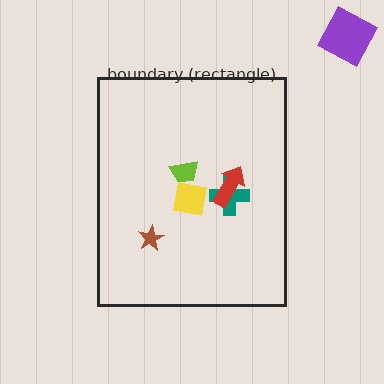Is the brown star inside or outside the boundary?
Inside.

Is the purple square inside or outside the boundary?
Outside.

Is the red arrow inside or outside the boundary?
Inside.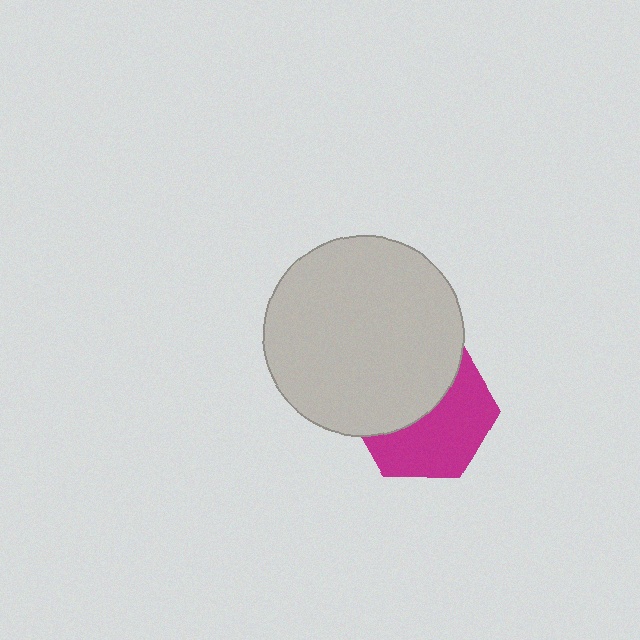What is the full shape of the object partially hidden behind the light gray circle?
The partially hidden object is a magenta hexagon.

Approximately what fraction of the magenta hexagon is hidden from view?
Roughly 48% of the magenta hexagon is hidden behind the light gray circle.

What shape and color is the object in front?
The object in front is a light gray circle.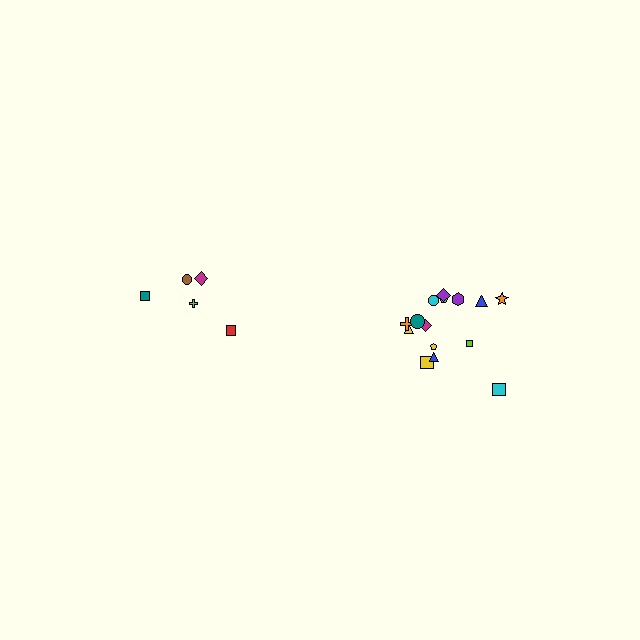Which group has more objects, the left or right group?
The right group.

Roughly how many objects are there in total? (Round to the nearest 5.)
Roughly 20 objects in total.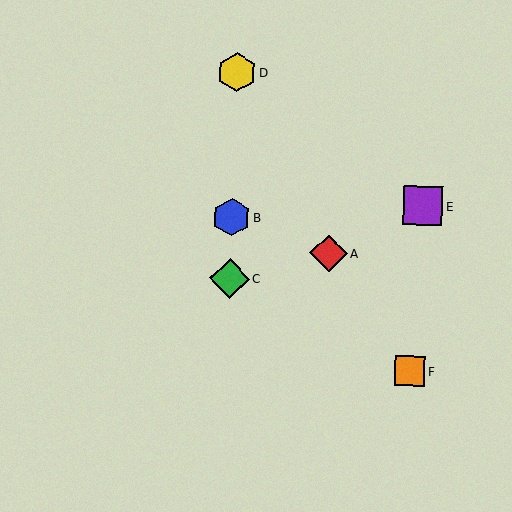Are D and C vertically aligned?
Yes, both are at x≈237.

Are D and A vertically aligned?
No, D is at x≈237 and A is at x≈329.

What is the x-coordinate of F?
Object F is at x≈410.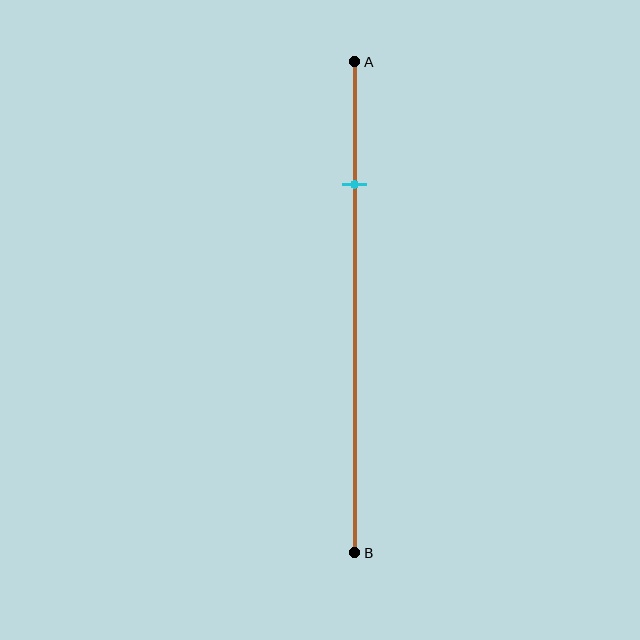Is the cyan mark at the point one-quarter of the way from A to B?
Yes, the mark is approximately at the one-quarter point.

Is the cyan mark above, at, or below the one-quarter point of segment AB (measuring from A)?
The cyan mark is approximately at the one-quarter point of segment AB.